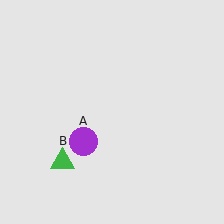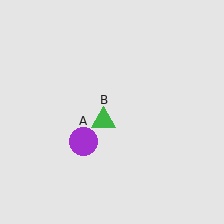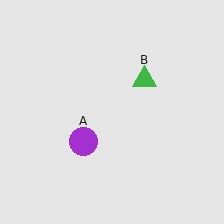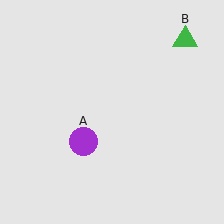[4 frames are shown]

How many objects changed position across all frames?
1 object changed position: green triangle (object B).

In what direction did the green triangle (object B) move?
The green triangle (object B) moved up and to the right.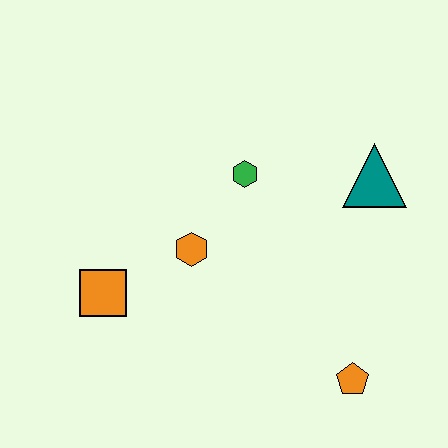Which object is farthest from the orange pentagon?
The orange square is farthest from the orange pentagon.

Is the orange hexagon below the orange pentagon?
No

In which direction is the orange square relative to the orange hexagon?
The orange square is to the left of the orange hexagon.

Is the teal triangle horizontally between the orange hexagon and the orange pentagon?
No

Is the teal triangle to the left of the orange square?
No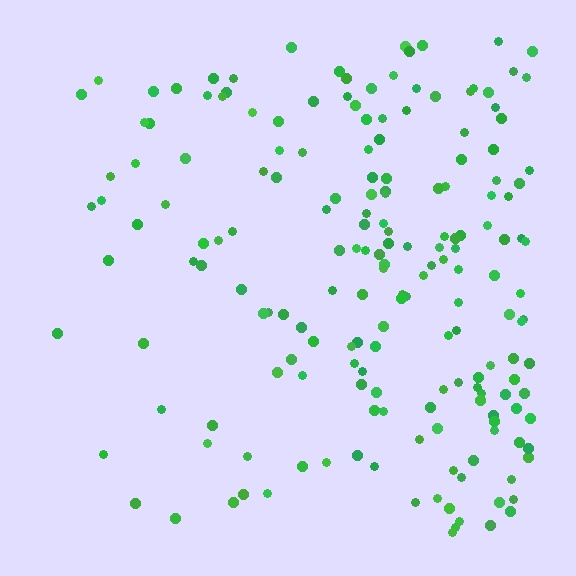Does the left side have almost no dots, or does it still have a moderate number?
Still a moderate number, just noticeably fewer than the right.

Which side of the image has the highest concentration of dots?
The right.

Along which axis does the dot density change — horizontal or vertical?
Horizontal.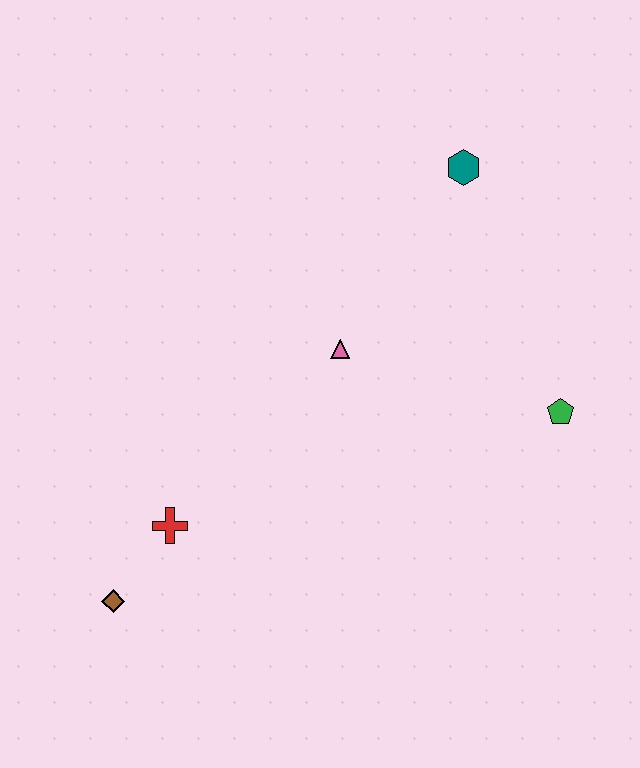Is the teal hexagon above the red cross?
Yes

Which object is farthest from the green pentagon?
The brown diamond is farthest from the green pentagon.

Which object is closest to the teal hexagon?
The pink triangle is closest to the teal hexagon.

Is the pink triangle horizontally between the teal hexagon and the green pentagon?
No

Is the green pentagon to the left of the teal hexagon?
No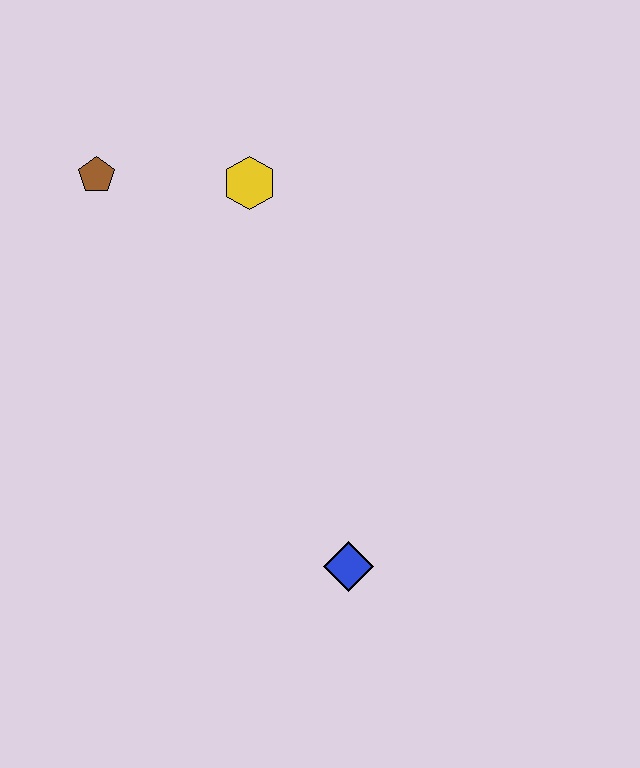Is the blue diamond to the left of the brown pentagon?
No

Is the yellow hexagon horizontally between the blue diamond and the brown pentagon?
Yes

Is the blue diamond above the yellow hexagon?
No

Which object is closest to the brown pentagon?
The yellow hexagon is closest to the brown pentagon.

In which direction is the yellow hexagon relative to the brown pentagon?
The yellow hexagon is to the right of the brown pentagon.